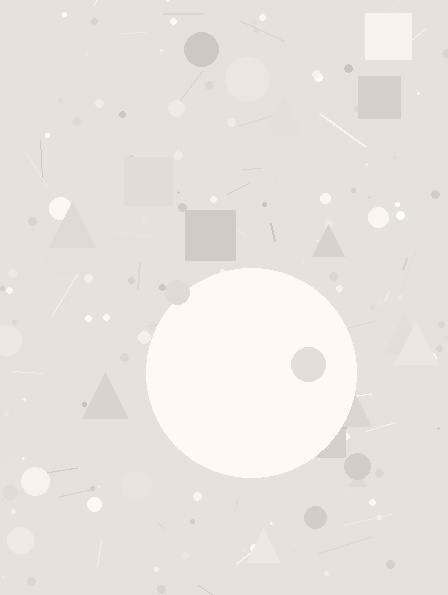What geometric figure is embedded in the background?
A circle is embedded in the background.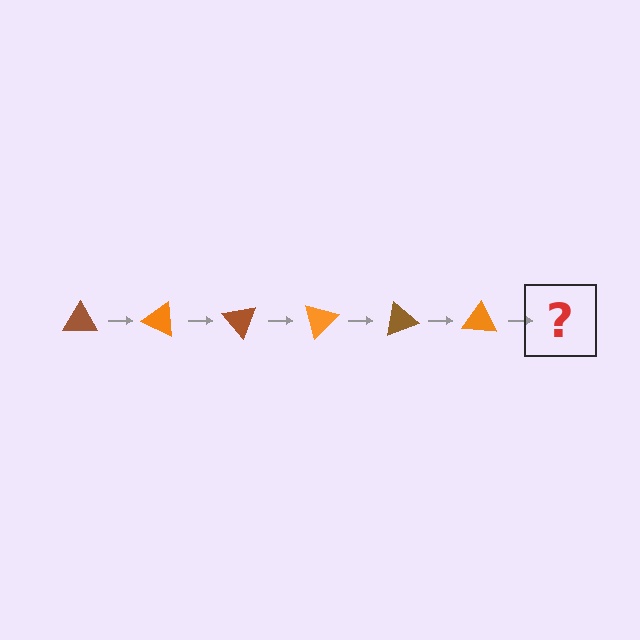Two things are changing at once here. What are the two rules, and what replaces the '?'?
The two rules are that it rotates 25 degrees each step and the color cycles through brown and orange. The '?' should be a brown triangle, rotated 150 degrees from the start.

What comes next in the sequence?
The next element should be a brown triangle, rotated 150 degrees from the start.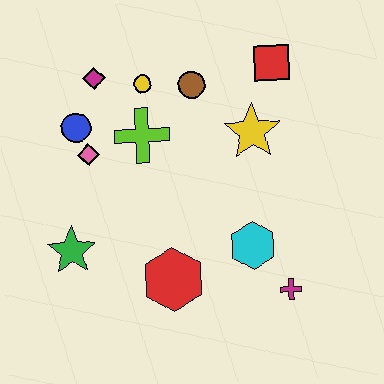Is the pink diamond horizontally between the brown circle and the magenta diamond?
No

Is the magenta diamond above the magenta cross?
Yes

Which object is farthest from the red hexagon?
The red square is farthest from the red hexagon.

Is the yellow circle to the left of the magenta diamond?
No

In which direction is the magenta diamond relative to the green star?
The magenta diamond is above the green star.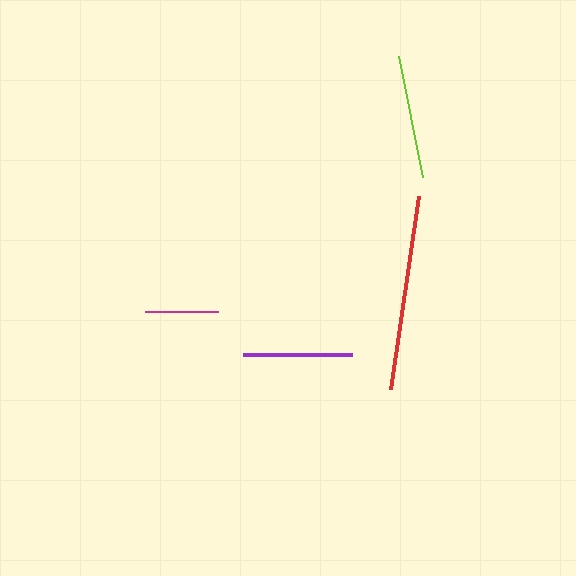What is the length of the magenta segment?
The magenta segment is approximately 74 pixels long.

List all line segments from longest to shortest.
From longest to shortest: red, lime, purple, magenta.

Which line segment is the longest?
The red line is the longest at approximately 195 pixels.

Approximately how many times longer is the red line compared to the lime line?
The red line is approximately 1.6 times the length of the lime line.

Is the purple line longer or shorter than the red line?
The red line is longer than the purple line.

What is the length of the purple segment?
The purple segment is approximately 108 pixels long.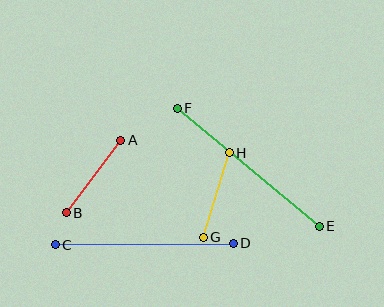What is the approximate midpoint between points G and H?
The midpoint is at approximately (216, 195) pixels.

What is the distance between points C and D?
The distance is approximately 178 pixels.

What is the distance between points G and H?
The distance is approximately 88 pixels.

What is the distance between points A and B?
The distance is approximately 91 pixels.